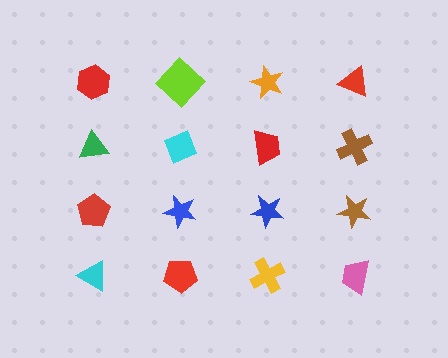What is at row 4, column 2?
A red pentagon.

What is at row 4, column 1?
A cyan triangle.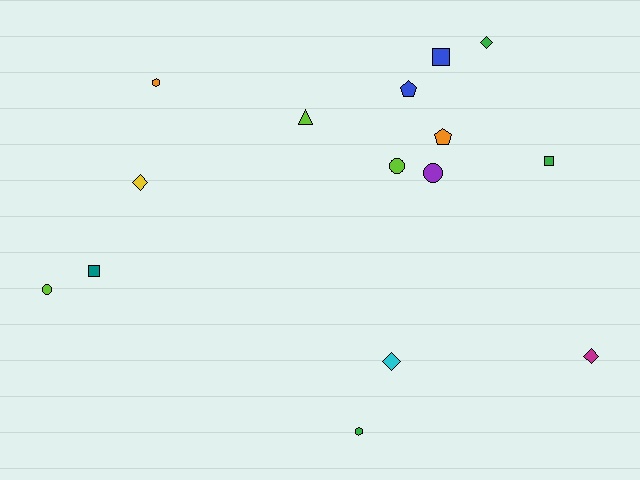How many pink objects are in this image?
There are no pink objects.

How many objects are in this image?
There are 15 objects.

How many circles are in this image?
There are 3 circles.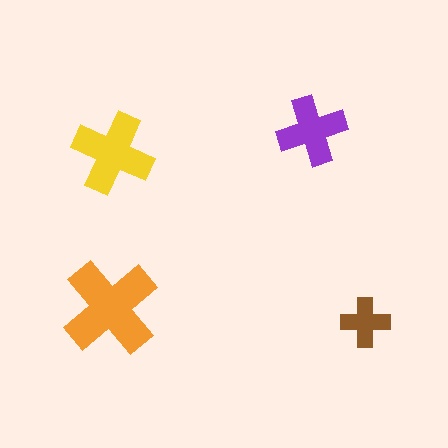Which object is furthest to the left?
The orange cross is leftmost.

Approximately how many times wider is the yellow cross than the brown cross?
About 1.5 times wider.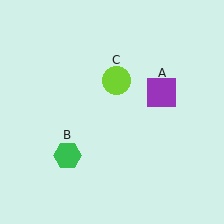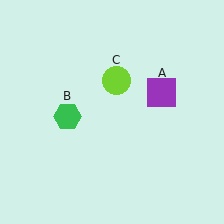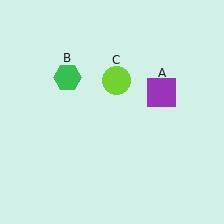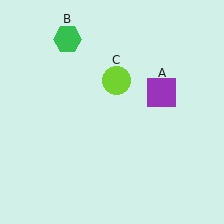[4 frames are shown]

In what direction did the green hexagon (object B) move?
The green hexagon (object B) moved up.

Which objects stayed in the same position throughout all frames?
Purple square (object A) and lime circle (object C) remained stationary.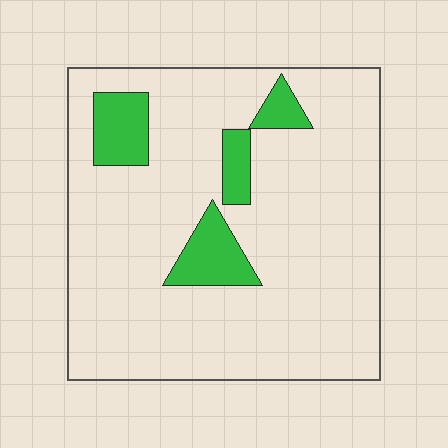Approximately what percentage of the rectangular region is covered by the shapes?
Approximately 15%.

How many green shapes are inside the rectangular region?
4.